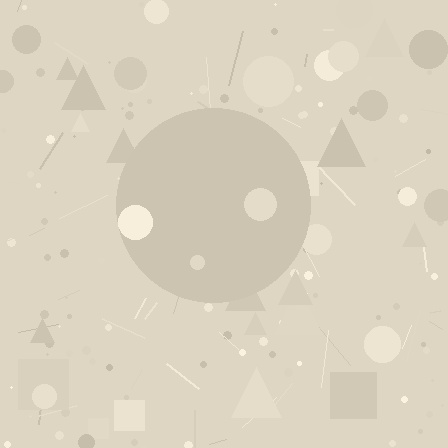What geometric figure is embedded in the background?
A circle is embedded in the background.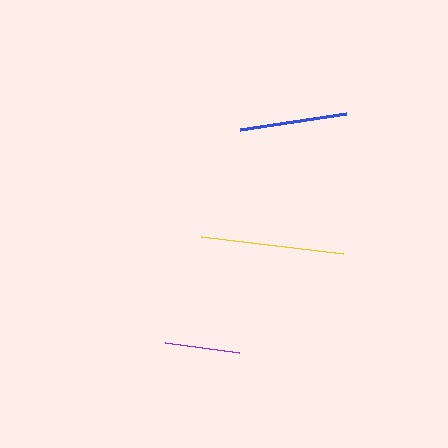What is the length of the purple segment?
The purple segment is approximately 75 pixels long.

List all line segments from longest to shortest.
From longest to shortest: yellow, blue, purple.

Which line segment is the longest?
The yellow line is the longest at approximately 143 pixels.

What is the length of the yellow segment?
The yellow segment is approximately 143 pixels long.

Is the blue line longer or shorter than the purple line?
The blue line is longer than the purple line.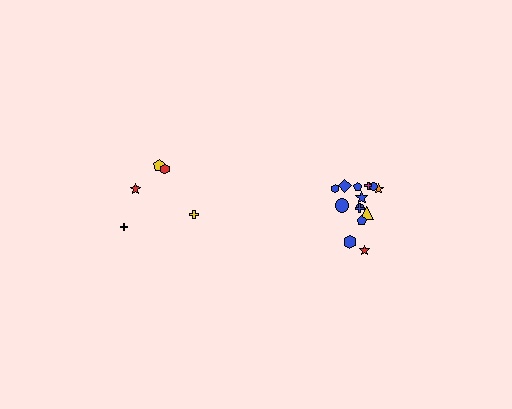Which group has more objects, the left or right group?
The right group.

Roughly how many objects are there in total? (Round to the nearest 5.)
Roughly 20 objects in total.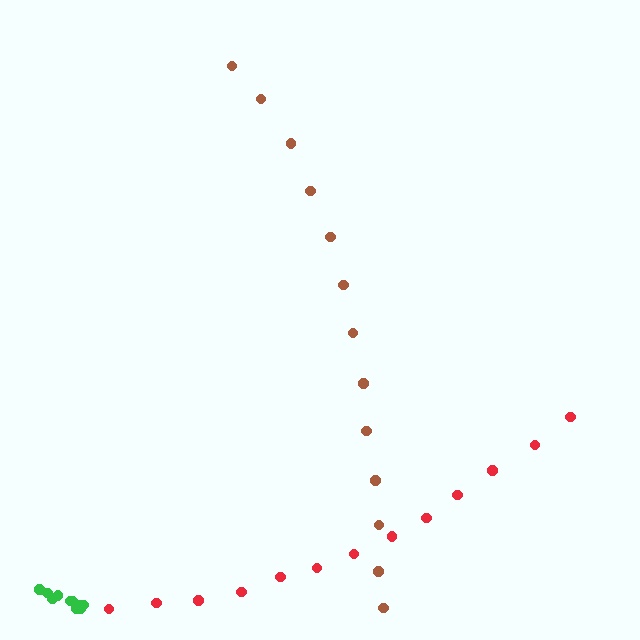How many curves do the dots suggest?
There are 3 distinct paths.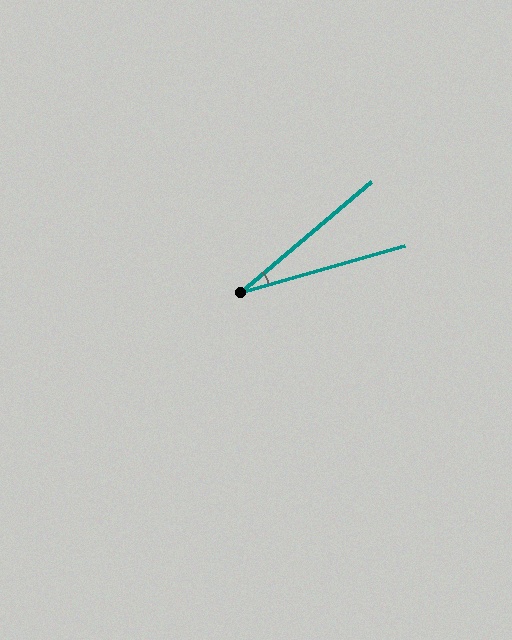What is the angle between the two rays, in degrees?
Approximately 24 degrees.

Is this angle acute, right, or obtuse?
It is acute.